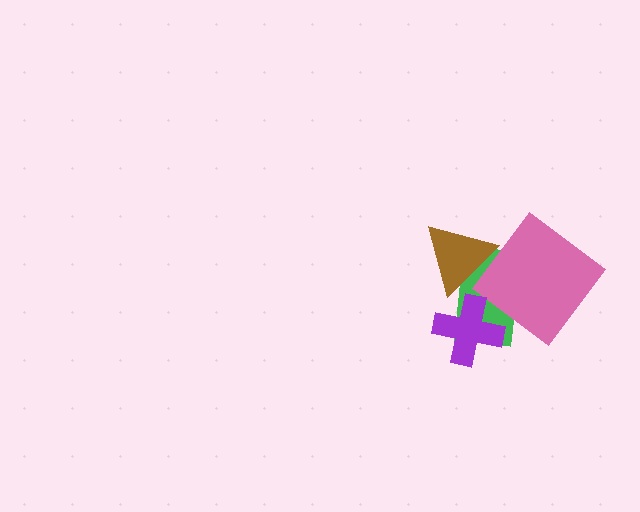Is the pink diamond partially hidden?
No, no other shape covers it.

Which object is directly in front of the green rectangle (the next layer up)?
The pink diamond is directly in front of the green rectangle.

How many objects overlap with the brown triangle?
1 object overlaps with the brown triangle.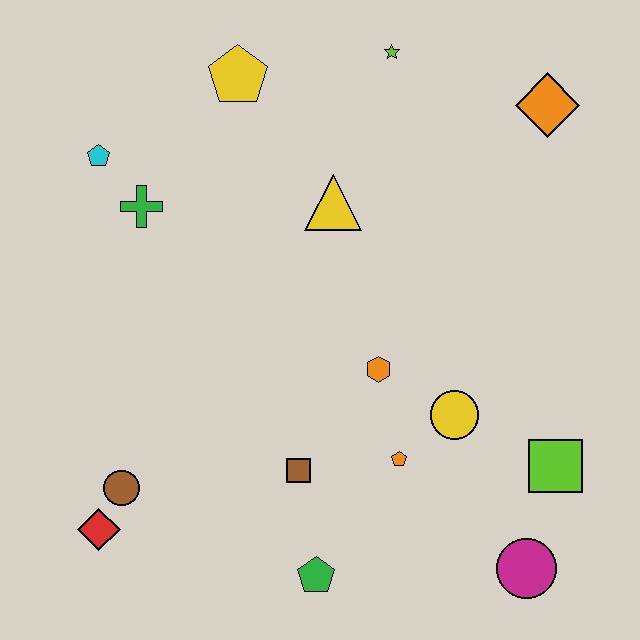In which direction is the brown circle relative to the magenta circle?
The brown circle is to the left of the magenta circle.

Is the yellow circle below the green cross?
Yes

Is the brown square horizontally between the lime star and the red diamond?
Yes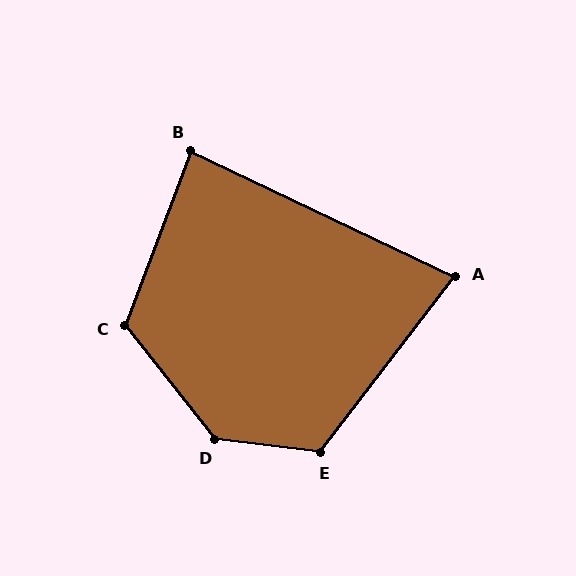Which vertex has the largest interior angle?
D, at approximately 136 degrees.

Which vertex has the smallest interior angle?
A, at approximately 78 degrees.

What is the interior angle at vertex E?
Approximately 120 degrees (obtuse).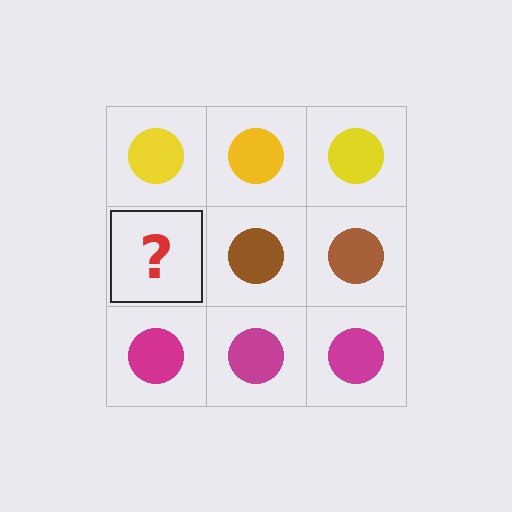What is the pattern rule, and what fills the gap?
The rule is that each row has a consistent color. The gap should be filled with a brown circle.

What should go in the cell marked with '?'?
The missing cell should contain a brown circle.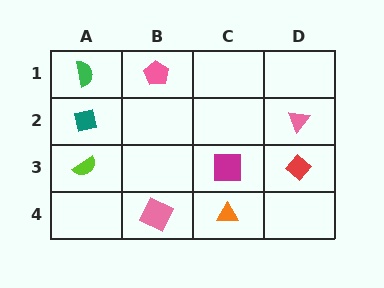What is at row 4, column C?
An orange triangle.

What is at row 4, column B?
A pink square.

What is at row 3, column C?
A magenta square.